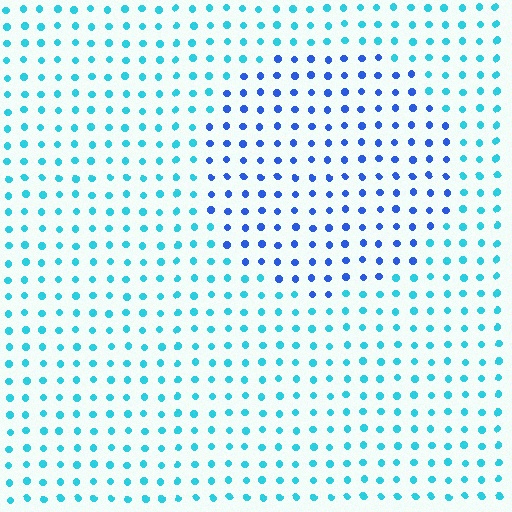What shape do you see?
I see a circle.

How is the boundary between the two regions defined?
The boundary is defined purely by a slight shift in hue (about 39 degrees). Spacing, size, and orientation are identical on both sides.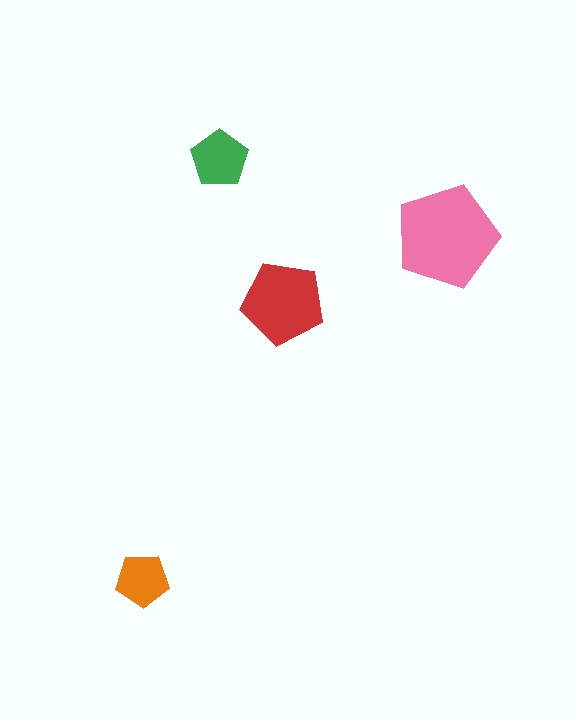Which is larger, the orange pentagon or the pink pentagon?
The pink one.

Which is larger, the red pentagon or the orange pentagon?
The red one.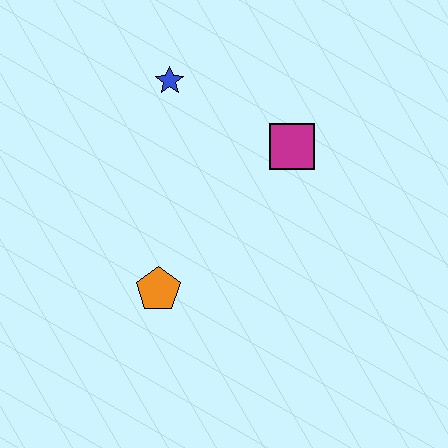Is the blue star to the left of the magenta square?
Yes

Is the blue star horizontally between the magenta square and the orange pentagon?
Yes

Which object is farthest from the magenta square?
The orange pentagon is farthest from the magenta square.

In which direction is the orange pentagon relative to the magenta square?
The orange pentagon is below the magenta square.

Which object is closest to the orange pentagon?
The magenta square is closest to the orange pentagon.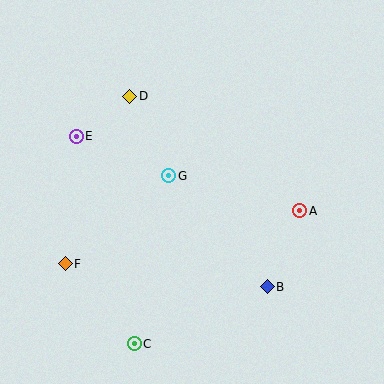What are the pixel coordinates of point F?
Point F is at (65, 264).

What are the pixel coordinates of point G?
Point G is at (169, 176).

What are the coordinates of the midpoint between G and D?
The midpoint between G and D is at (149, 136).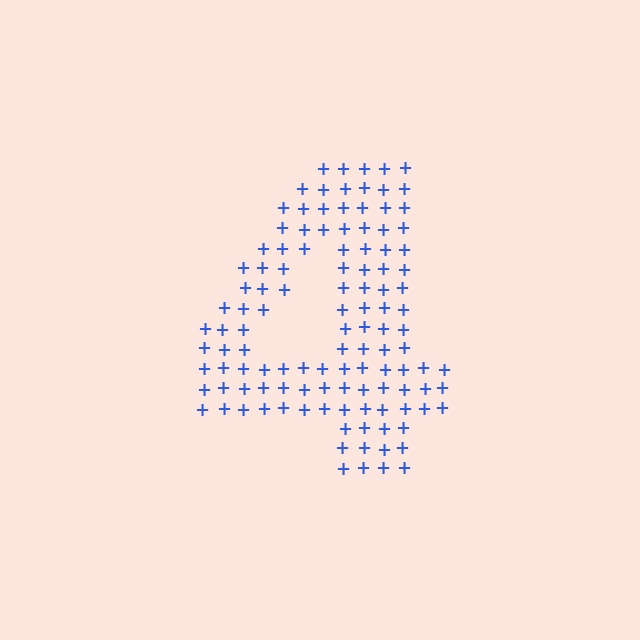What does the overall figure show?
The overall figure shows the digit 4.